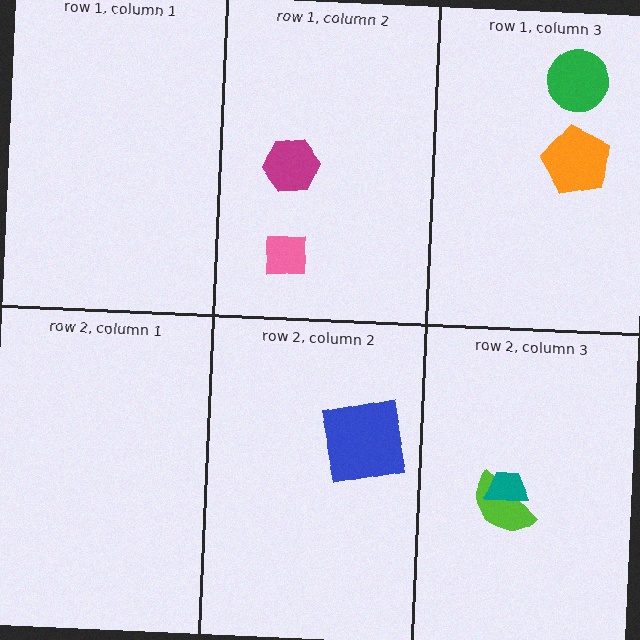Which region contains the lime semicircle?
The row 2, column 3 region.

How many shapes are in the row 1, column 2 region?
2.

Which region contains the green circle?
The row 1, column 3 region.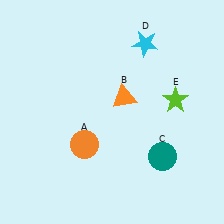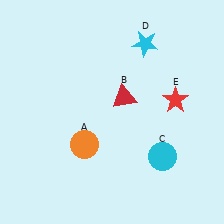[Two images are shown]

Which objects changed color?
B changed from orange to red. C changed from teal to cyan. E changed from lime to red.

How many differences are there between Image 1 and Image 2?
There are 3 differences between the two images.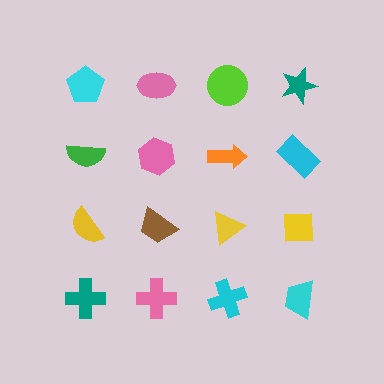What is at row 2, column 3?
An orange arrow.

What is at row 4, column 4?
A cyan trapezoid.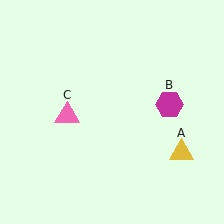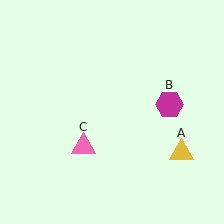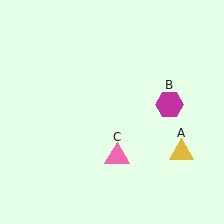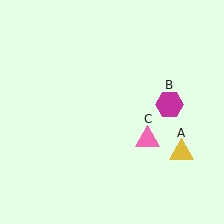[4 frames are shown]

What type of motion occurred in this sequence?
The pink triangle (object C) rotated counterclockwise around the center of the scene.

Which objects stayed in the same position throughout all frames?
Yellow triangle (object A) and magenta hexagon (object B) remained stationary.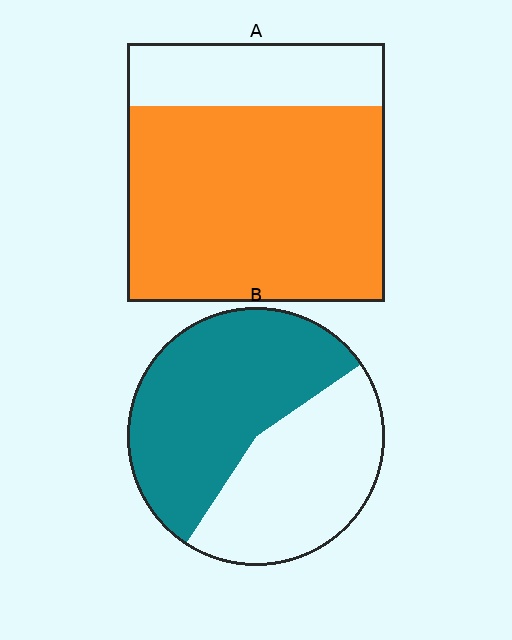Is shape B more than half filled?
Yes.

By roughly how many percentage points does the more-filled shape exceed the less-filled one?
By roughly 20 percentage points (A over B).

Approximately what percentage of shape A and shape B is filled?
A is approximately 75% and B is approximately 55%.